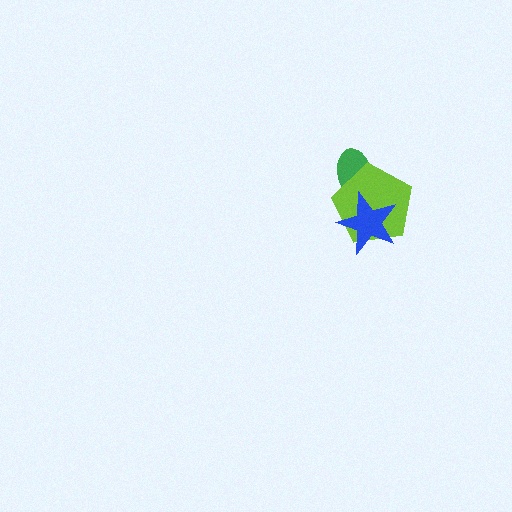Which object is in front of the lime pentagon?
The blue star is in front of the lime pentagon.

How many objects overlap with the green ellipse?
2 objects overlap with the green ellipse.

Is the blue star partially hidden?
No, no other shape covers it.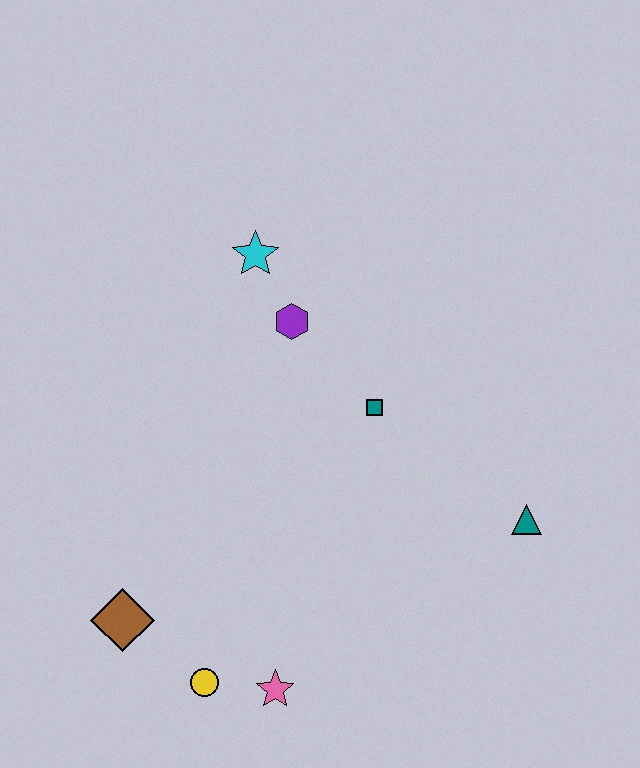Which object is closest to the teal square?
The purple hexagon is closest to the teal square.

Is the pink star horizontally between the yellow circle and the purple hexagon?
Yes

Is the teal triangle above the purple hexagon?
No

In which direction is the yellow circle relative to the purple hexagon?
The yellow circle is below the purple hexagon.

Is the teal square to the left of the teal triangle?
Yes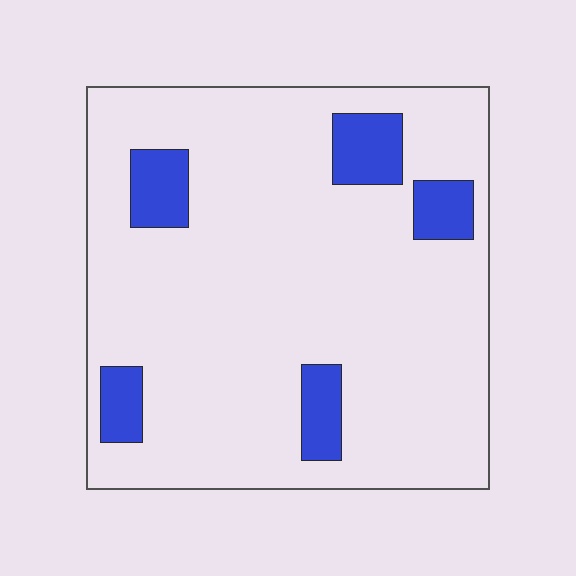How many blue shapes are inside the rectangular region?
5.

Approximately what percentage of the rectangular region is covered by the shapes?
Approximately 15%.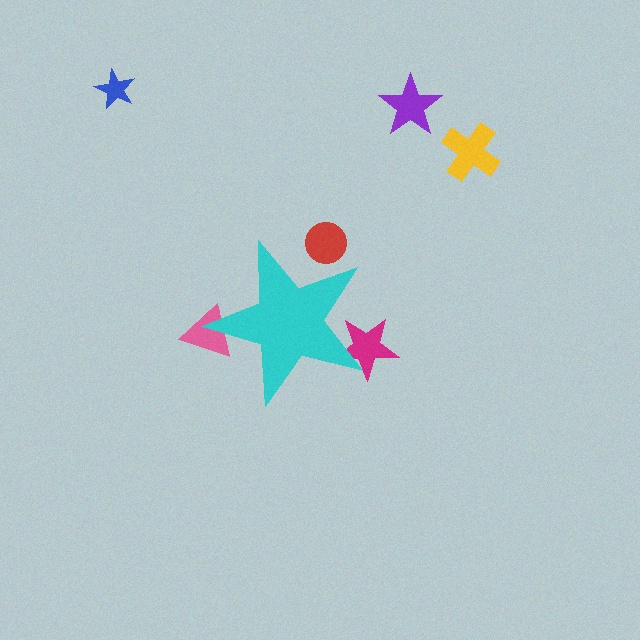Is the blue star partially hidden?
No, the blue star is fully visible.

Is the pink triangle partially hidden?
Yes, the pink triangle is partially hidden behind the cyan star.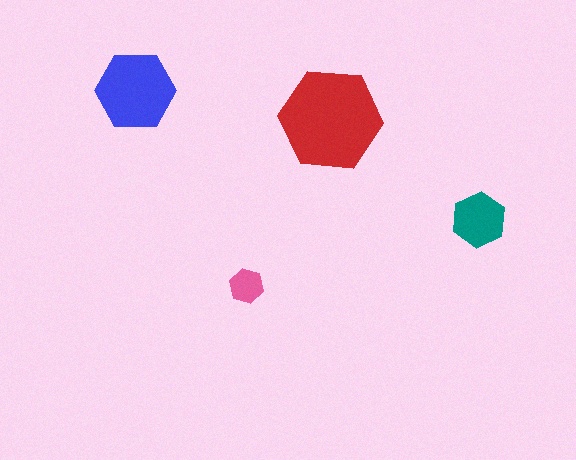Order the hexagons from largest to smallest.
the red one, the blue one, the teal one, the pink one.